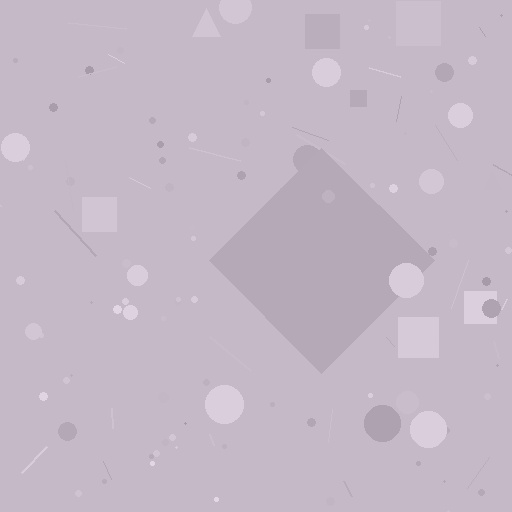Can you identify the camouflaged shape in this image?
The camouflaged shape is a diamond.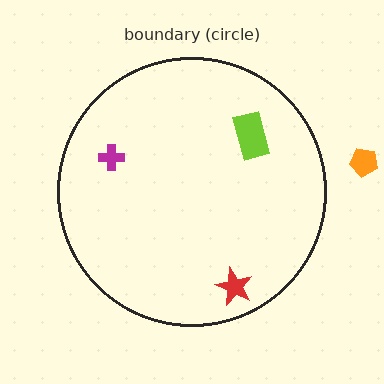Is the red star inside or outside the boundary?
Inside.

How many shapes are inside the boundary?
3 inside, 1 outside.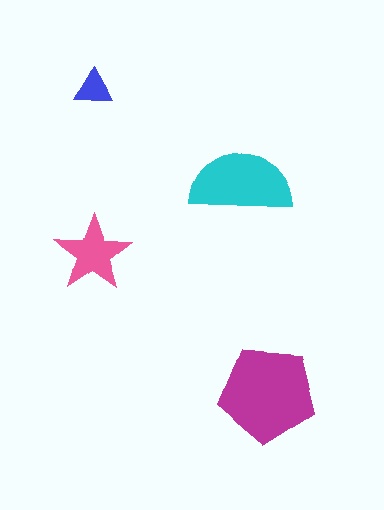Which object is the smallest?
The blue triangle.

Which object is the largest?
The magenta pentagon.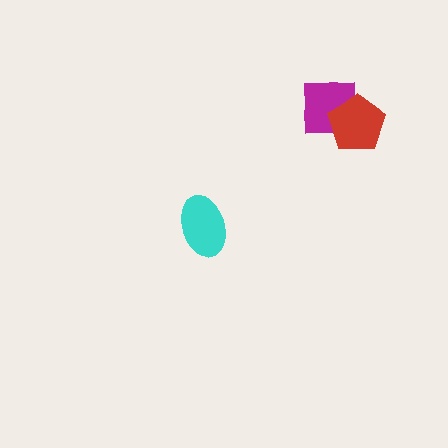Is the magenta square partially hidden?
Yes, it is partially covered by another shape.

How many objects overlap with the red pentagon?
1 object overlaps with the red pentagon.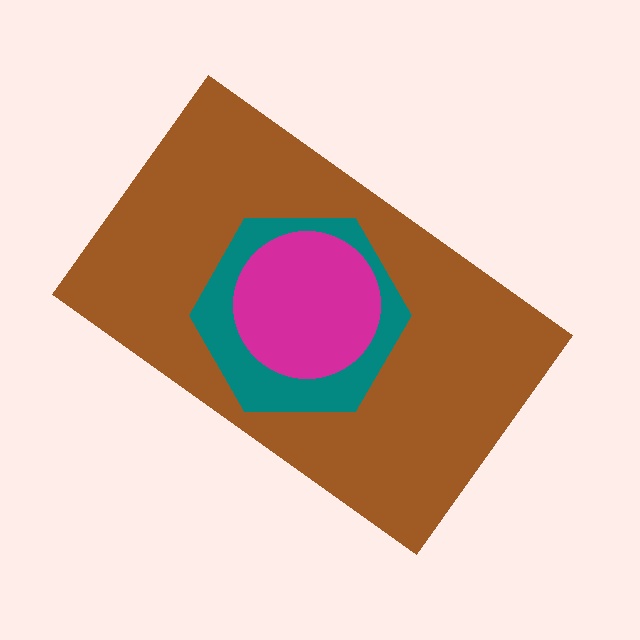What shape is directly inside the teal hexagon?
The magenta circle.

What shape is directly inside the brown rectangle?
The teal hexagon.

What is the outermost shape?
The brown rectangle.